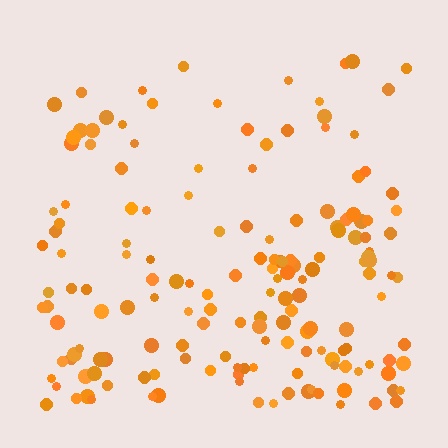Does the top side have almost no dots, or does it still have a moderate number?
Still a moderate number, just noticeably fewer than the bottom.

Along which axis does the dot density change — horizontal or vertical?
Vertical.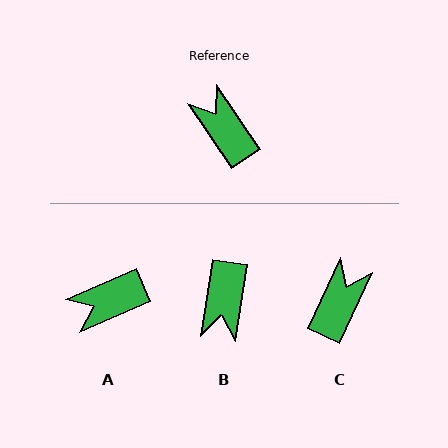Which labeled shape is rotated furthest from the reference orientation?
B, about 137 degrees away.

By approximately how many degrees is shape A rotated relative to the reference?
Approximately 80 degrees counter-clockwise.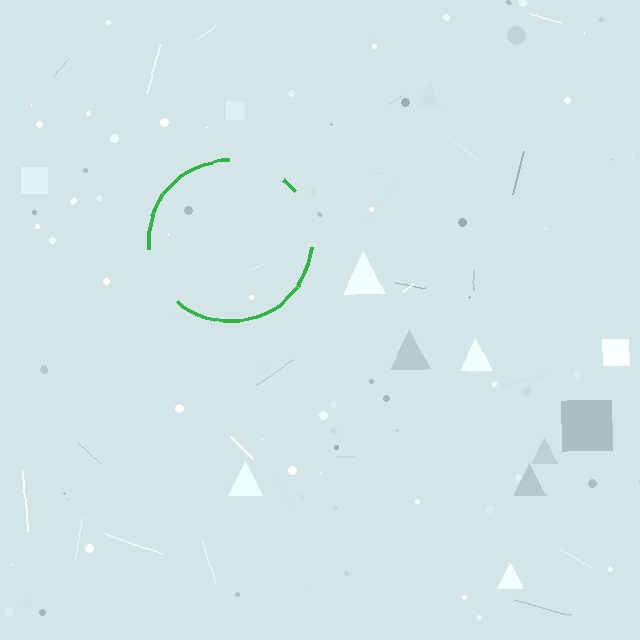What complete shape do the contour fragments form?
The contour fragments form a circle.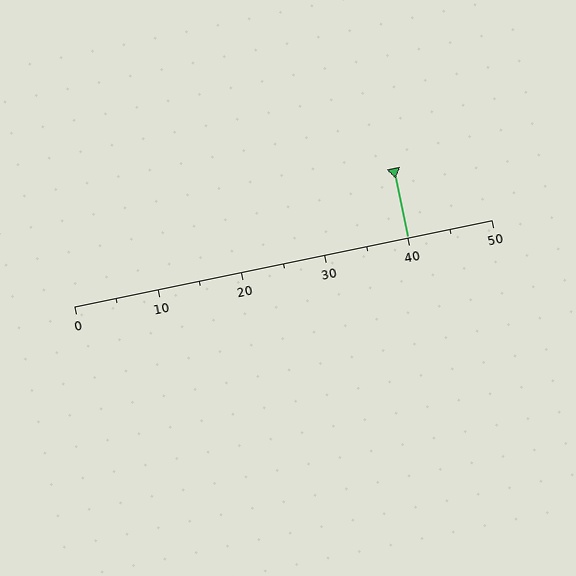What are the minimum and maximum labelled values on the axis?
The axis runs from 0 to 50.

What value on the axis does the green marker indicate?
The marker indicates approximately 40.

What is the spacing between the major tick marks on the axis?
The major ticks are spaced 10 apart.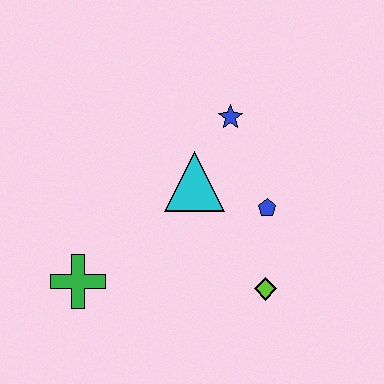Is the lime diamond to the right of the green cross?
Yes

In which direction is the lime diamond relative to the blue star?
The lime diamond is below the blue star.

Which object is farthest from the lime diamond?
The green cross is farthest from the lime diamond.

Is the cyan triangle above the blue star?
No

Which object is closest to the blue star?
The cyan triangle is closest to the blue star.